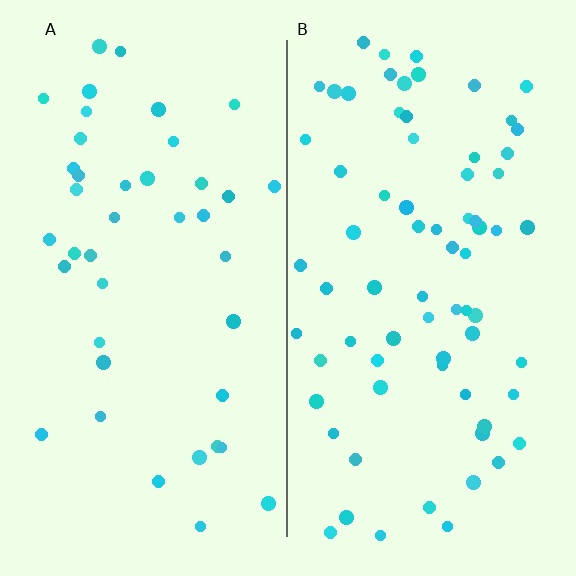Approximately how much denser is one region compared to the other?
Approximately 1.7× — region B over region A.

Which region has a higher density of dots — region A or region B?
B (the right).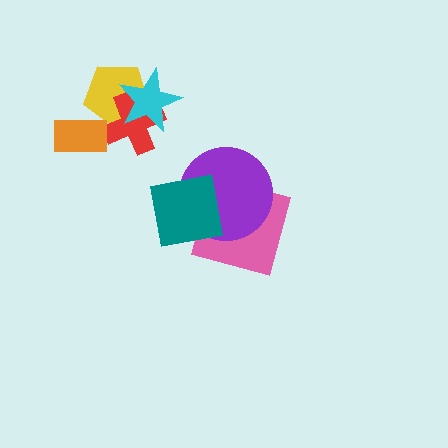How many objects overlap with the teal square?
2 objects overlap with the teal square.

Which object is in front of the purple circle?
The teal square is in front of the purple circle.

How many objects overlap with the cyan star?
2 objects overlap with the cyan star.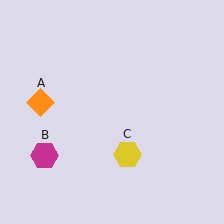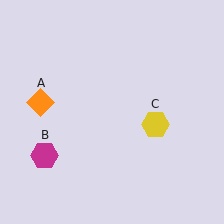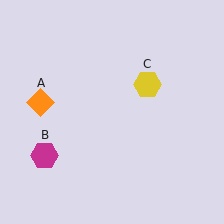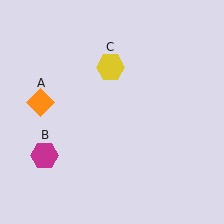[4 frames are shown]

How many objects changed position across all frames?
1 object changed position: yellow hexagon (object C).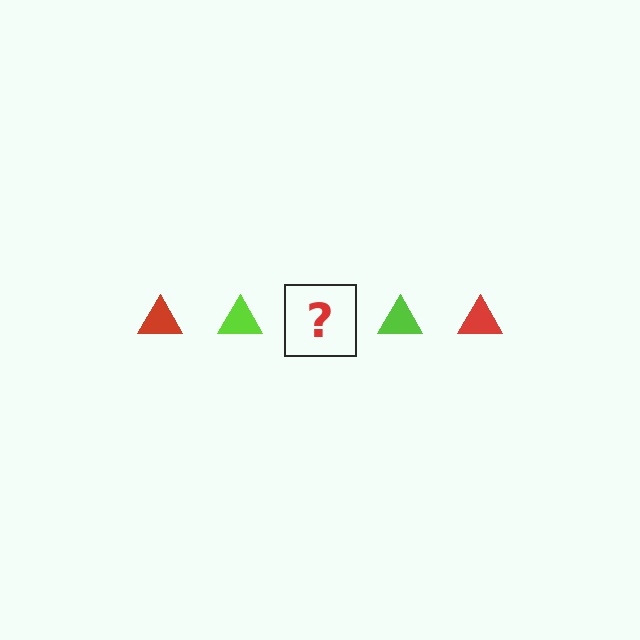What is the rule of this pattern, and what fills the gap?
The rule is that the pattern cycles through red, lime triangles. The gap should be filled with a red triangle.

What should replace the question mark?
The question mark should be replaced with a red triangle.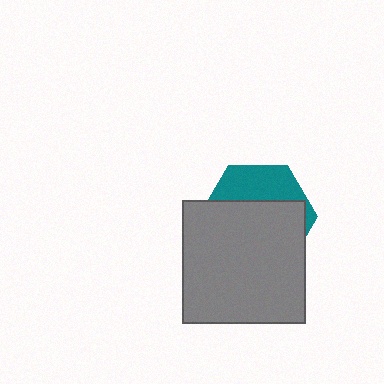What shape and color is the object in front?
The object in front is a gray square.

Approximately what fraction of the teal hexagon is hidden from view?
Roughly 68% of the teal hexagon is hidden behind the gray square.